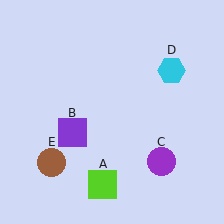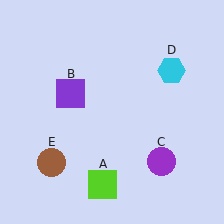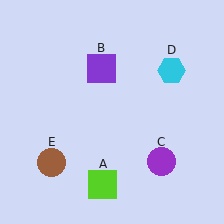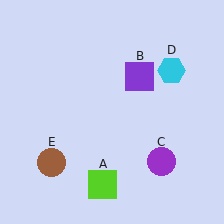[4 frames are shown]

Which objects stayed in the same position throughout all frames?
Lime square (object A) and purple circle (object C) and cyan hexagon (object D) and brown circle (object E) remained stationary.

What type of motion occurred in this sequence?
The purple square (object B) rotated clockwise around the center of the scene.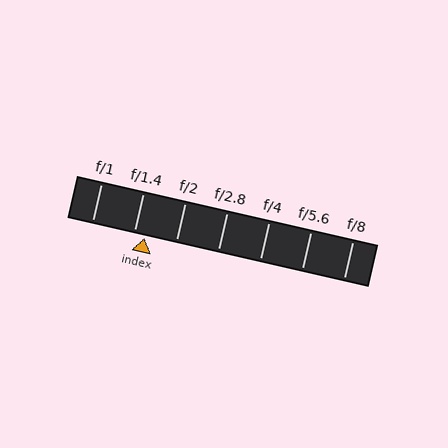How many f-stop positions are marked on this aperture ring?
There are 7 f-stop positions marked.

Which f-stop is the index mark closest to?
The index mark is closest to f/1.4.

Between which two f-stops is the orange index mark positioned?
The index mark is between f/1.4 and f/2.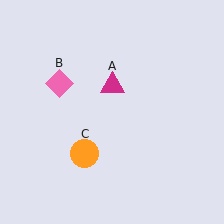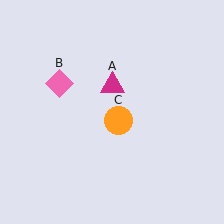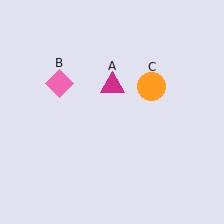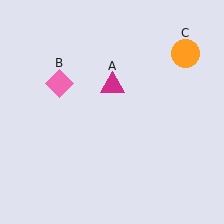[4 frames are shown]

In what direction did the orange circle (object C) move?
The orange circle (object C) moved up and to the right.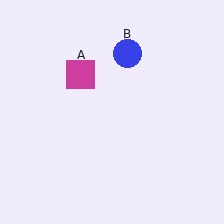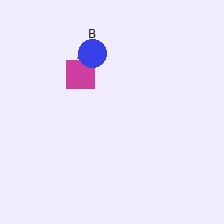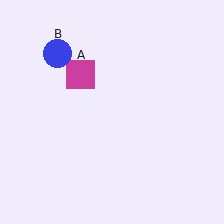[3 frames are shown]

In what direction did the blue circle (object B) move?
The blue circle (object B) moved left.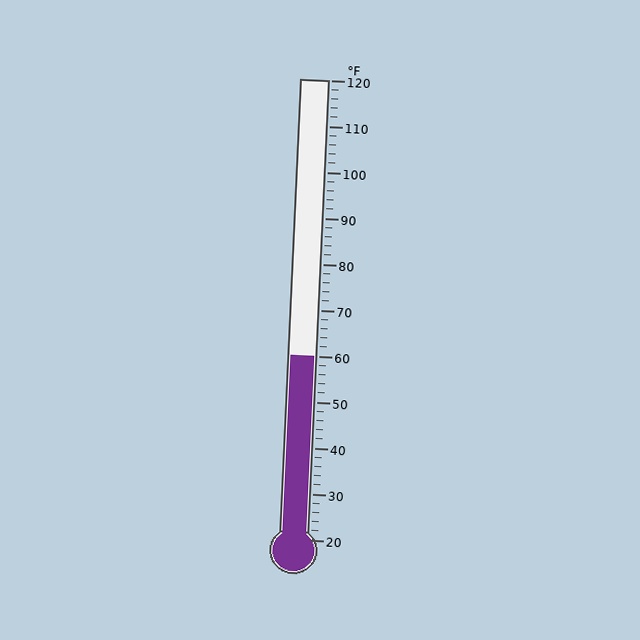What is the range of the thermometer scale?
The thermometer scale ranges from 20°F to 120°F.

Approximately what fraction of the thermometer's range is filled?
The thermometer is filled to approximately 40% of its range.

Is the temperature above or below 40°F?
The temperature is above 40°F.